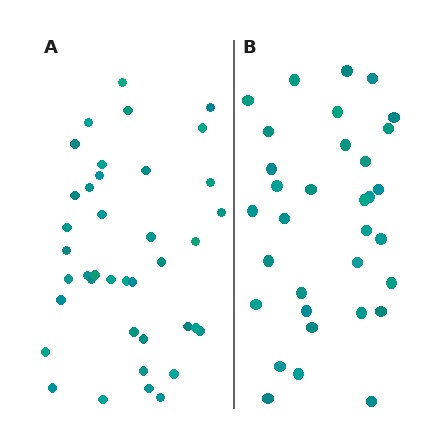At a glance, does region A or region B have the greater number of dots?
Region A (the left region) has more dots.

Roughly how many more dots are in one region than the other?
Region A has about 6 more dots than region B.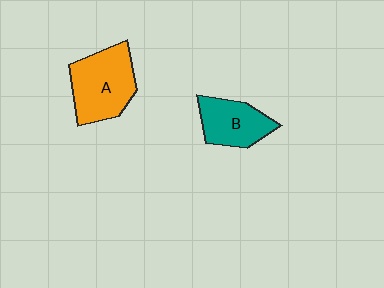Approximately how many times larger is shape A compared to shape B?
Approximately 1.4 times.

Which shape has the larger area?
Shape A (orange).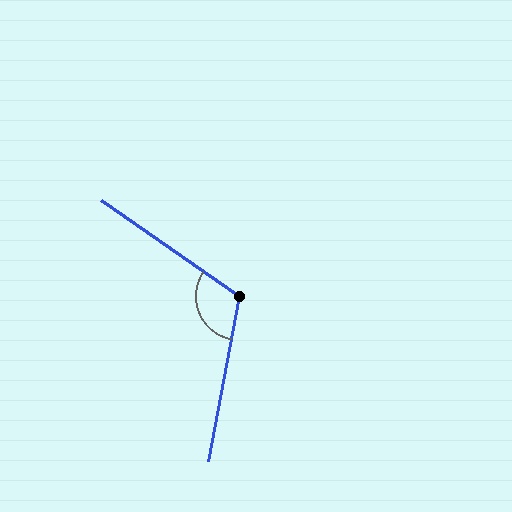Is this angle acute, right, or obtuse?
It is obtuse.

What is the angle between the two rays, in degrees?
Approximately 114 degrees.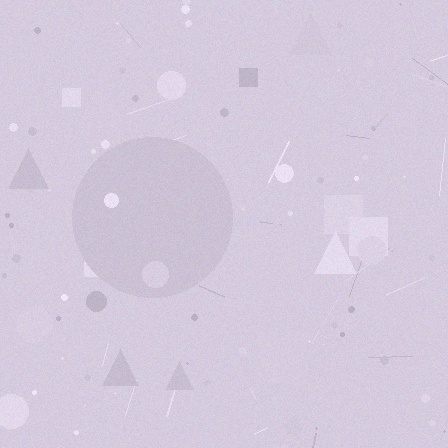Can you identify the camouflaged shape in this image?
The camouflaged shape is a circle.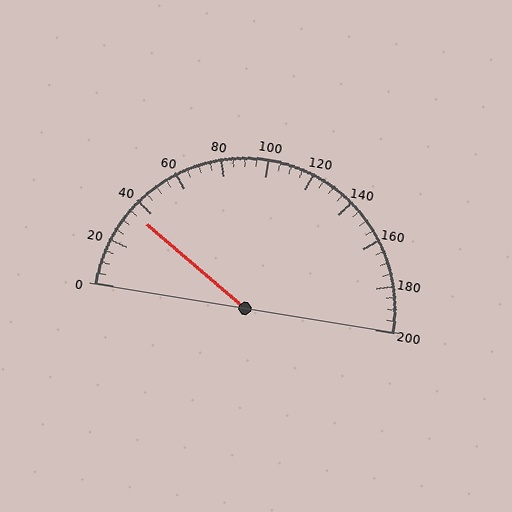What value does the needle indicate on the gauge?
The needle indicates approximately 35.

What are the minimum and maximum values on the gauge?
The gauge ranges from 0 to 200.